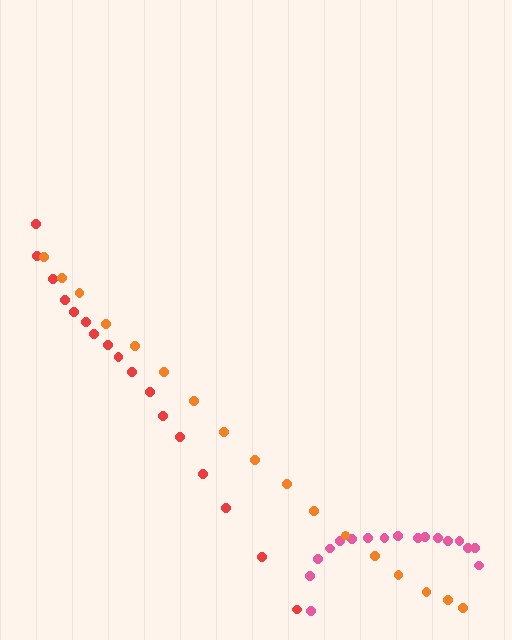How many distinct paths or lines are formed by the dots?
There are 3 distinct paths.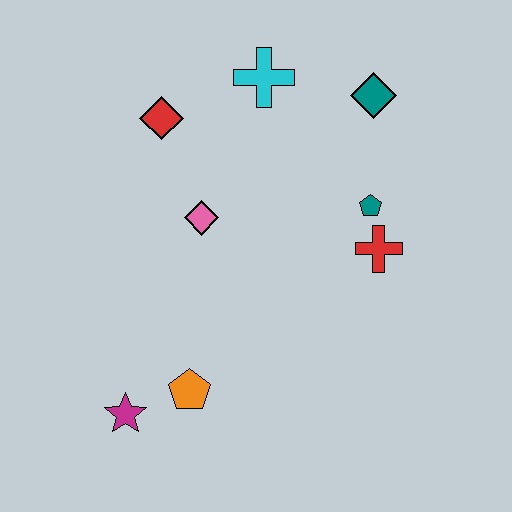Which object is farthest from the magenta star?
The teal diamond is farthest from the magenta star.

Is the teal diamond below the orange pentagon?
No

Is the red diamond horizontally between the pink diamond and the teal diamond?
No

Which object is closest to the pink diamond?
The red diamond is closest to the pink diamond.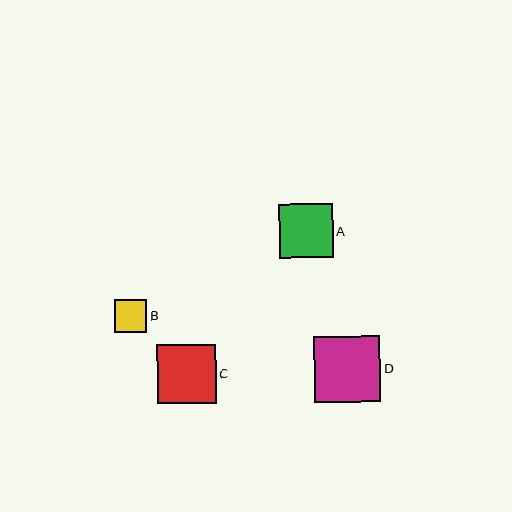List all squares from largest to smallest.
From largest to smallest: D, C, A, B.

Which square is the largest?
Square D is the largest with a size of approximately 66 pixels.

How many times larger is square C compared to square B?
Square C is approximately 1.8 times the size of square B.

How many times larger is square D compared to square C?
Square D is approximately 1.1 times the size of square C.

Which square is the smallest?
Square B is the smallest with a size of approximately 32 pixels.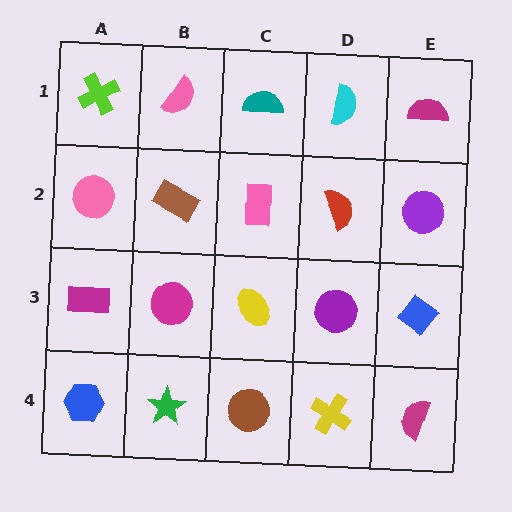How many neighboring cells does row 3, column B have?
4.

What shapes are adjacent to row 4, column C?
A yellow ellipse (row 3, column C), a green star (row 4, column B), a yellow cross (row 4, column D).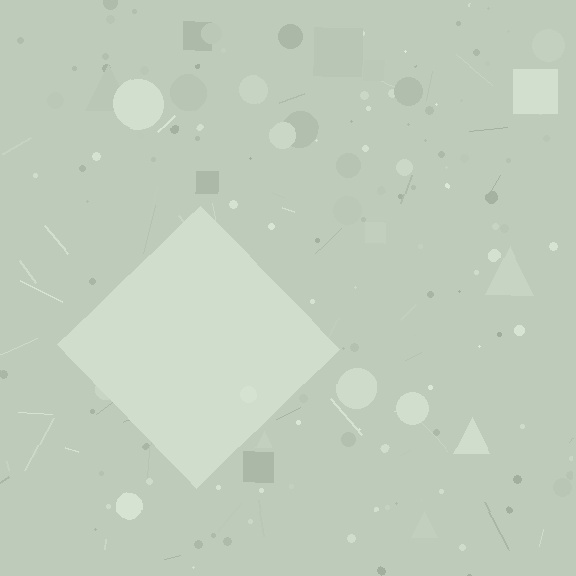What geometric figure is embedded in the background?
A diamond is embedded in the background.